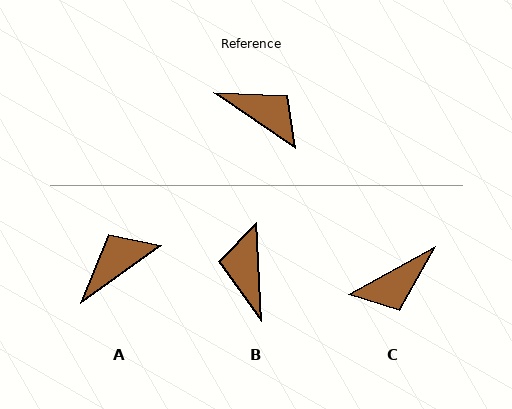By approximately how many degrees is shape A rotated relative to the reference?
Approximately 70 degrees counter-clockwise.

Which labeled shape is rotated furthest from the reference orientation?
B, about 128 degrees away.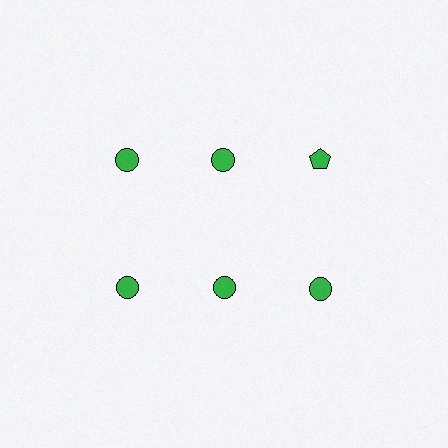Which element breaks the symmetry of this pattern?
The green pentagon in the top row, center column breaks the symmetry. All other shapes are green circles.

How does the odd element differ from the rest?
It has a different shape: pentagon instead of circle.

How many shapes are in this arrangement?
There are 6 shapes arranged in a grid pattern.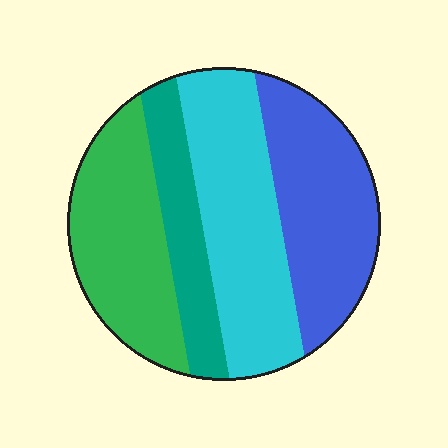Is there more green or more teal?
Green.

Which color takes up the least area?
Teal, at roughly 15%.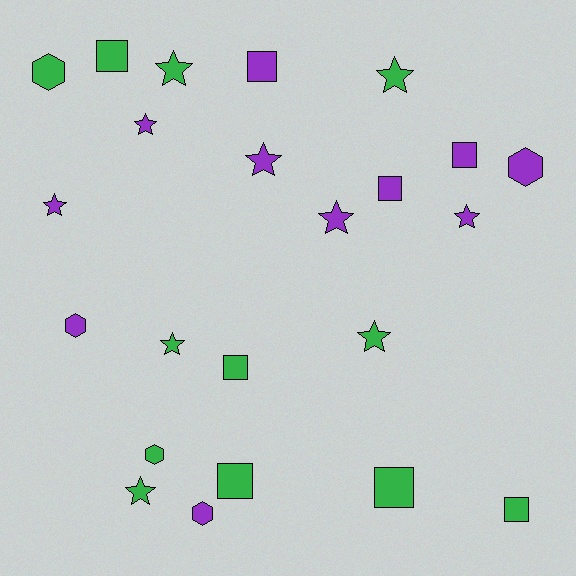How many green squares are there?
There are 5 green squares.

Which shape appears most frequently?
Star, with 10 objects.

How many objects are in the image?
There are 23 objects.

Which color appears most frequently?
Green, with 12 objects.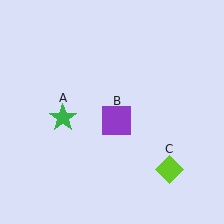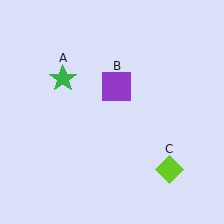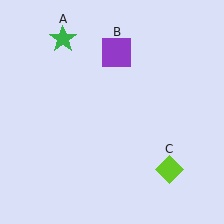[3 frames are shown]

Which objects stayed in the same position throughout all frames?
Lime diamond (object C) remained stationary.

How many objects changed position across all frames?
2 objects changed position: green star (object A), purple square (object B).